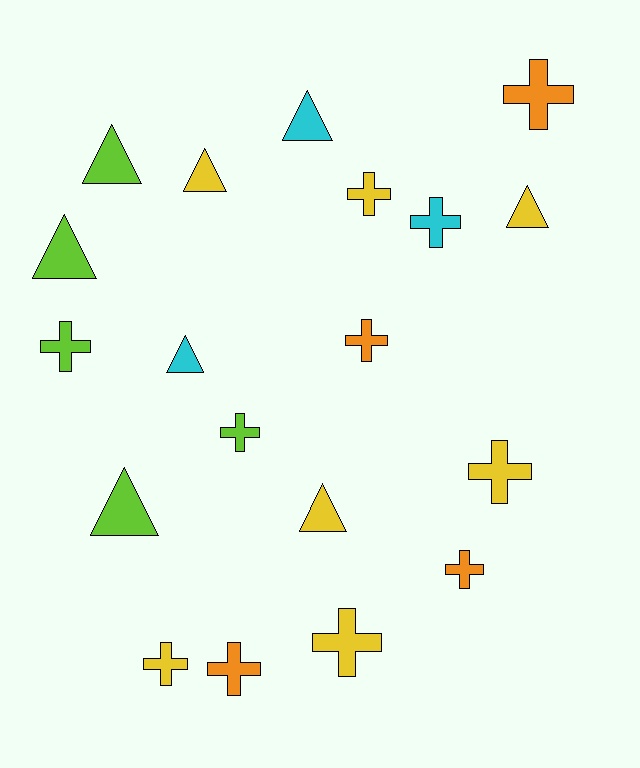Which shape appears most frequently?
Cross, with 11 objects.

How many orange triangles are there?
There are no orange triangles.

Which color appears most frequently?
Yellow, with 7 objects.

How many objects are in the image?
There are 19 objects.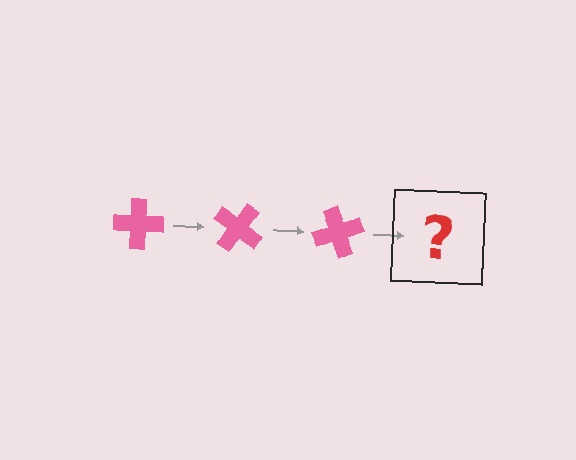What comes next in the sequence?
The next element should be a pink cross rotated 105 degrees.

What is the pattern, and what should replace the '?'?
The pattern is that the cross rotates 35 degrees each step. The '?' should be a pink cross rotated 105 degrees.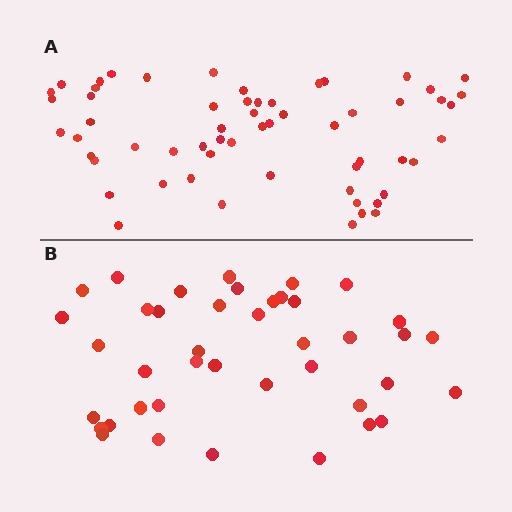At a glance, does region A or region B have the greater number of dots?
Region A (the top region) has more dots.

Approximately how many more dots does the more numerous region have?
Region A has approximately 20 more dots than region B.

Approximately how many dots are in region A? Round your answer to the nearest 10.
About 60 dots. (The exact count is 59, which rounds to 60.)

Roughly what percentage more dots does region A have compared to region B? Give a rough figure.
About 45% more.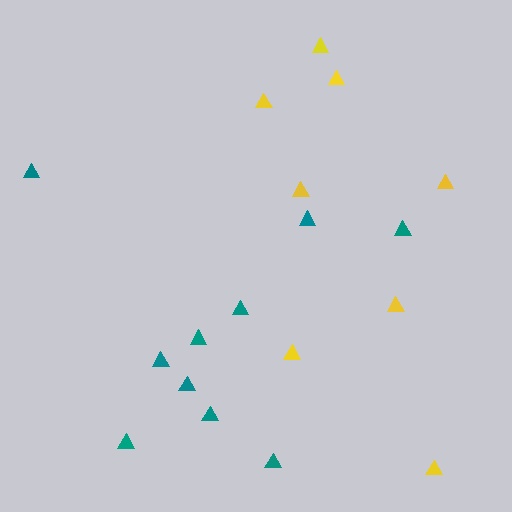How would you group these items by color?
There are 2 groups: one group of teal triangles (10) and one group of yellow triangles (8).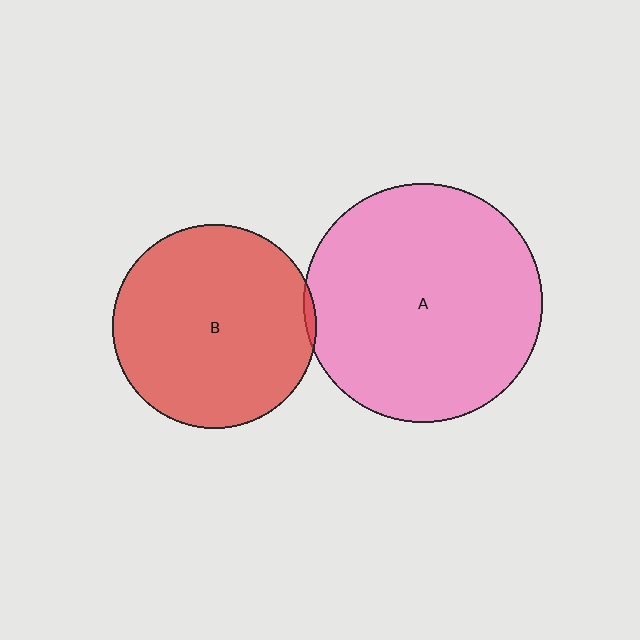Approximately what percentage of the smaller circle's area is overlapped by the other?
Approximately 5%.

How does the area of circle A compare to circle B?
Approximately 1.4 times.